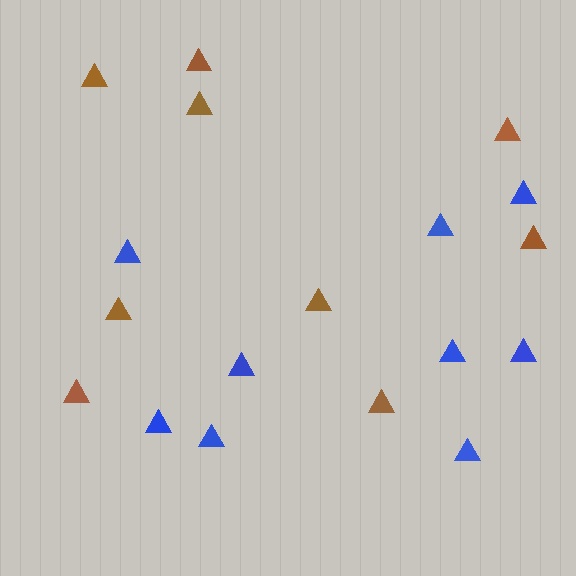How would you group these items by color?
There are 2 groups: one group of blue triangles (9) and one group of brown triangles (9).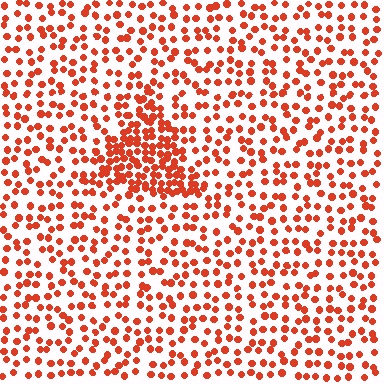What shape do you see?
I see a triangle.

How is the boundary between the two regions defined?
The boundary is defined by a change in element density (approximately 2.2x ratio). All elements are the same color, size, and shape.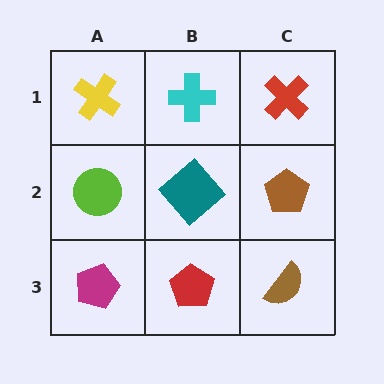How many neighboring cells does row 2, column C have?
3.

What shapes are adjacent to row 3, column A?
A lime circle (row 2, column A), a red pentagon (row 3, column B).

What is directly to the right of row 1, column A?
A cyan cross.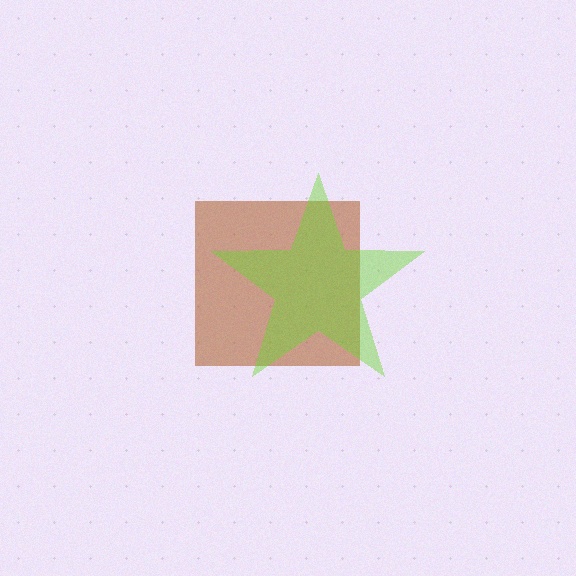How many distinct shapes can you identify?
There are 2 distinct shapes: a brown square, a lime star.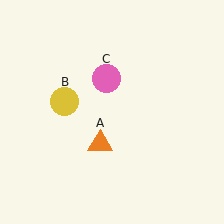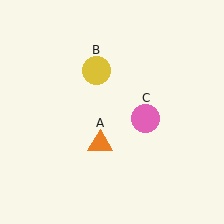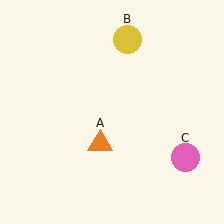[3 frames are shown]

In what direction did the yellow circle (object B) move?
The yellow circle (object B) moved up and to the right.